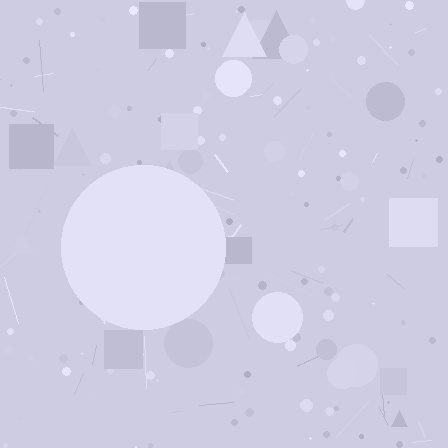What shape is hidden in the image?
A circle is hidden in the image.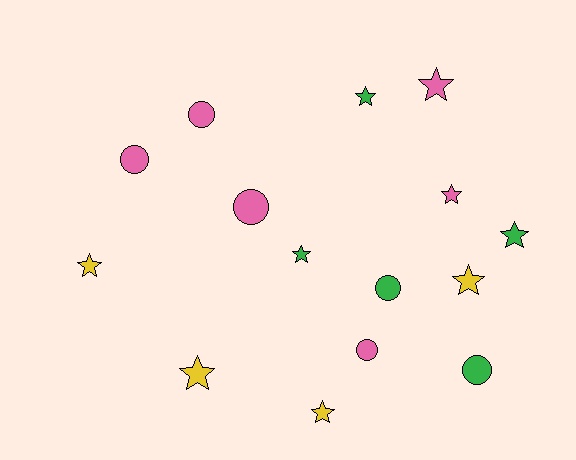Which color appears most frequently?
Pink, with 6 objects.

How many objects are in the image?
There are 15 objects.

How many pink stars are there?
There are 2 pink stars.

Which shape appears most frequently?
Star, with 9 objects.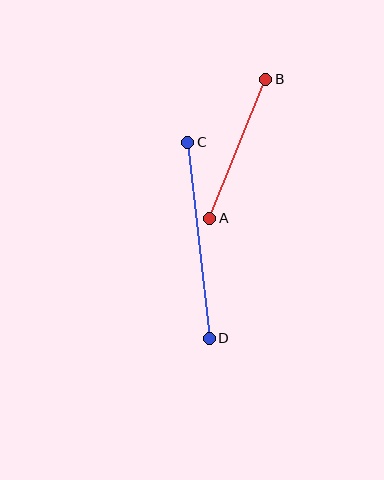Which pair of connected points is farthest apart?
Points C and D are farthest apart.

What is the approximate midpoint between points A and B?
The midpoint is at approximately (238, 149) pixels.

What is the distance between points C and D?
The distance is approximately 197 pixels.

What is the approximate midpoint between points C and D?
The midpoint is at approximately (199, 240) pixels.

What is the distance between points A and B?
The distance is approximately 150 pixels.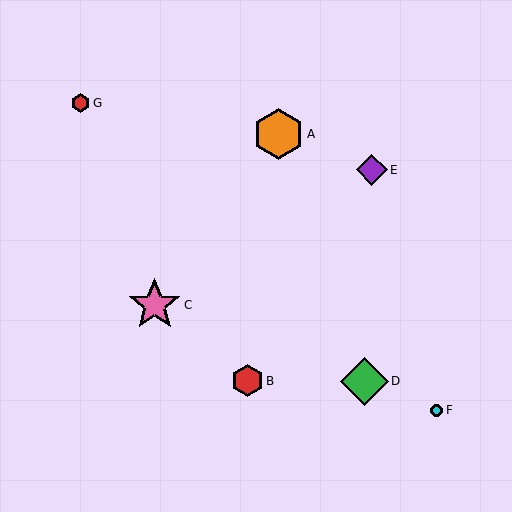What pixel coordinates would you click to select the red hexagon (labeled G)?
Click at (80, 103) to select the red hexagon G.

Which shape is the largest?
The pink star (labeled C) is the largest.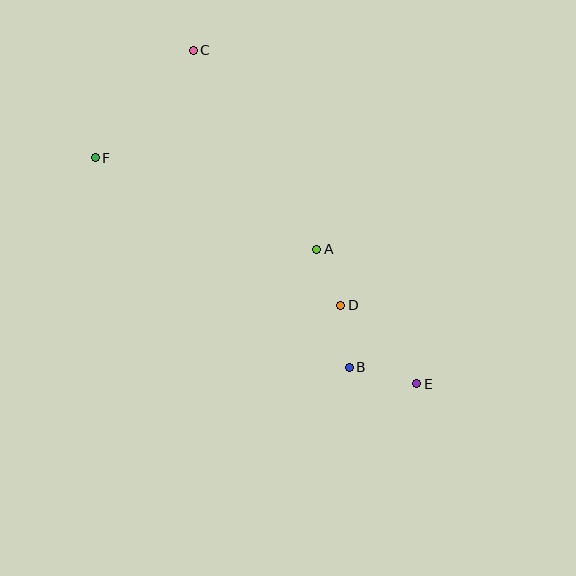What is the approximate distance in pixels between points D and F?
The distance between D and F is approximately 286 pixels.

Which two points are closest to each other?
Points A and D are closest to each other.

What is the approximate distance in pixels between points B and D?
The distance between B and D is approximately 63 pixels.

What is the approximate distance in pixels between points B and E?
The distance between B and E is approximately 70 pixels.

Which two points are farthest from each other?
Points C and E are farthest from each other.